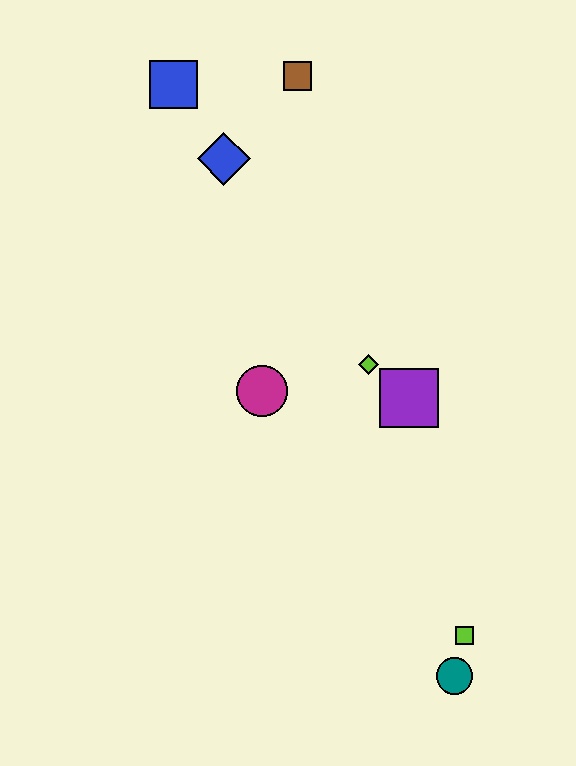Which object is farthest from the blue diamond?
The teal circle is farthest from the blue diamond.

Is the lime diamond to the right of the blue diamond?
Yes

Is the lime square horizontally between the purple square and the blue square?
No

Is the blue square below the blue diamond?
No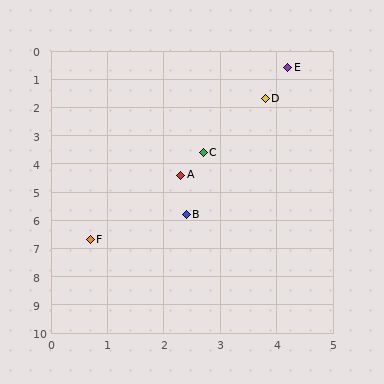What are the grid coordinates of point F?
Point F is at approximately (0.7, 6.7).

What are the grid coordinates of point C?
Point C is at approximately (2.7, 3.6).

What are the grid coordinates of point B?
Point B is at approximately (2.4, 5.8).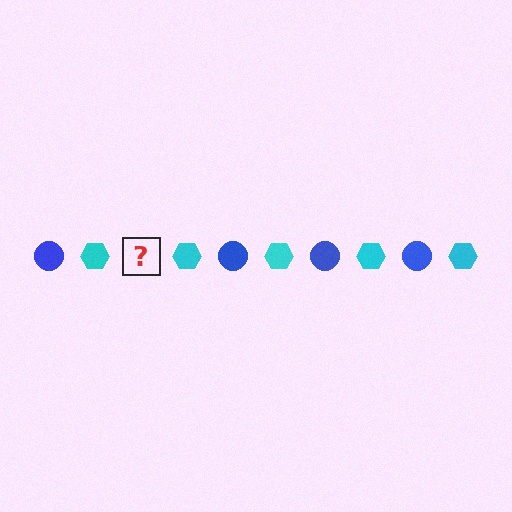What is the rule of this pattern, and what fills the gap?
The rule is that the pattern alternates between blue circle and cyan hexagon. The gap should be filled with a blue circle.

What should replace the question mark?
The question mark should be replaced with a blue circle.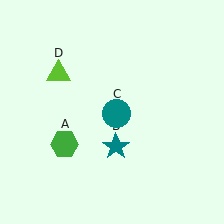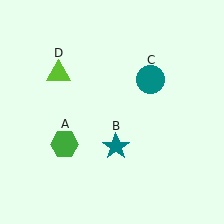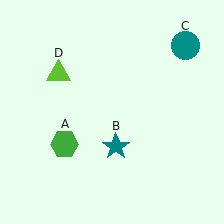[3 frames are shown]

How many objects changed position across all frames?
1 object changed position: teal circle (object C).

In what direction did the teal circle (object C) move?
The teal circle (object C) moved up and to the right.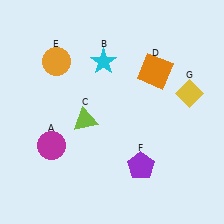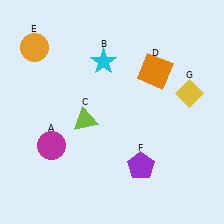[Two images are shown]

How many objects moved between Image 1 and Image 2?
1 object moved between the two images.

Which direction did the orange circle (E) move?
The orange circle (E) moved left.